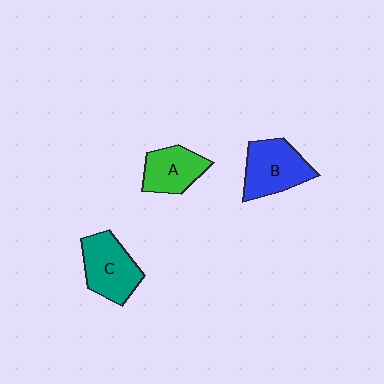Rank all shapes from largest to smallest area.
From largest to smallest: B (blue), C (teal), A (green).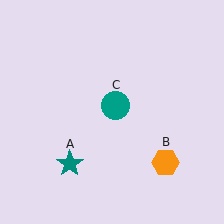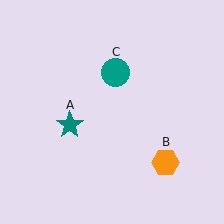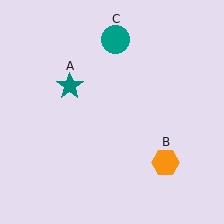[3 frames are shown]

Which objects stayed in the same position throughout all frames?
Orange hexagon (object B) remained stationary.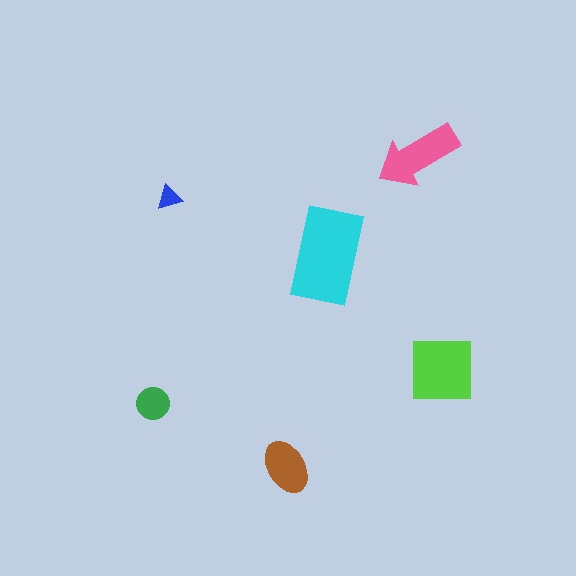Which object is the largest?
The cyan rectangle.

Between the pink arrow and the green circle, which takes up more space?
The pink arrow.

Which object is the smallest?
The blue triangle.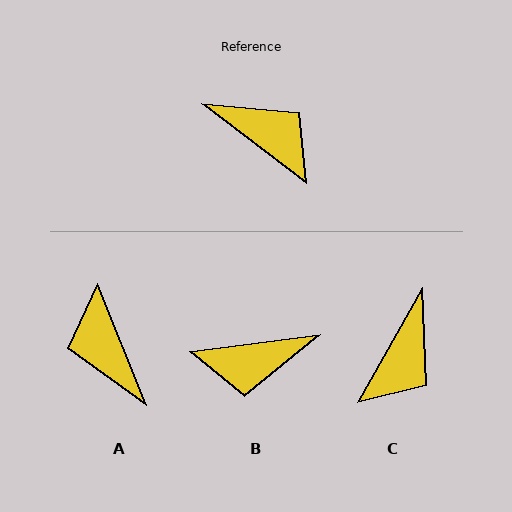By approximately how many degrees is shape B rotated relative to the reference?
Approximately 135 degrees clockwise.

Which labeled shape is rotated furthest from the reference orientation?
A, about 149 degrees away.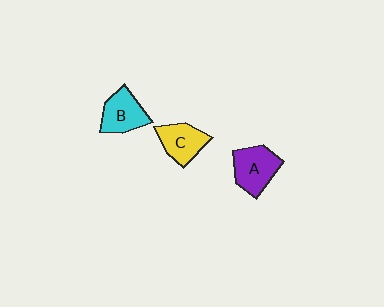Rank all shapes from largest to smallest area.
From largest to smallest: A (purple), B (cyan), C (yellow).